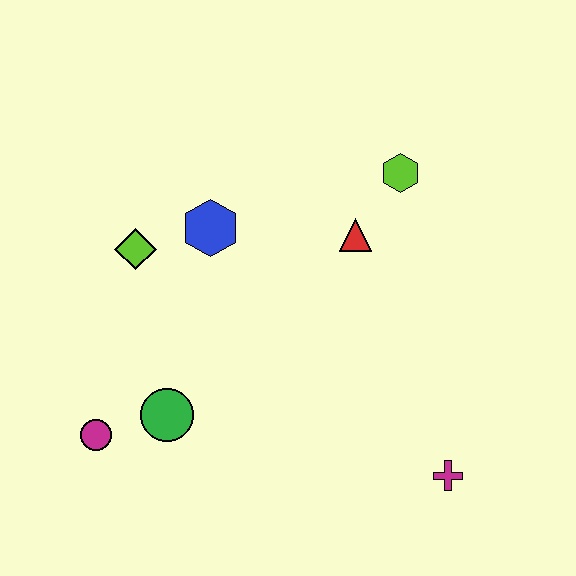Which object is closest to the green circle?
The magenta circle is closest to the green circle.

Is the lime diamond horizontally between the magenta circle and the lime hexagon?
Yes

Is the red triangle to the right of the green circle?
Yes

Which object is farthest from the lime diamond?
The magenta cross is farthest from the lime diamond.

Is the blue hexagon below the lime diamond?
No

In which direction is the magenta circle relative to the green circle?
The magenta circle is to the left of the green circle.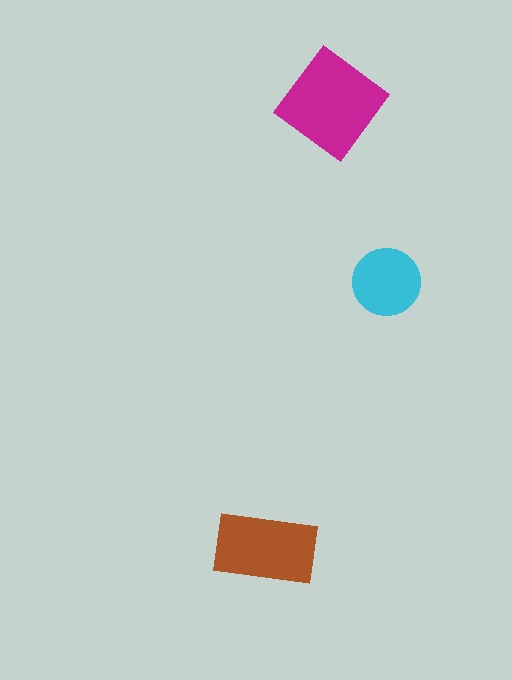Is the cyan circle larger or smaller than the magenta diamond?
Smaller.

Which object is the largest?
The magenta diamond.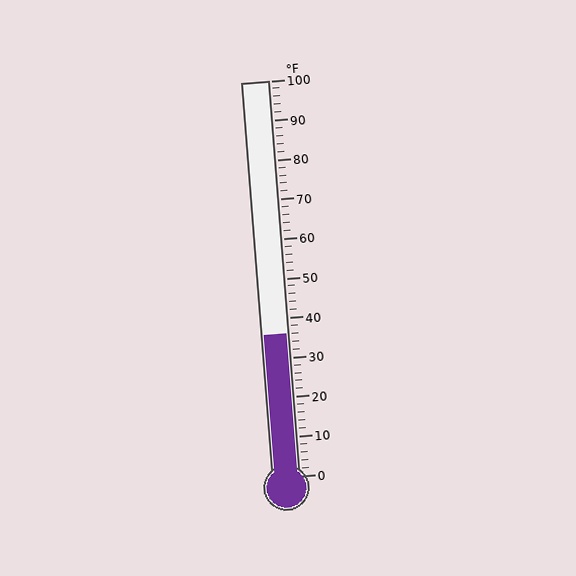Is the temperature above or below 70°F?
The temperature is below 70°F.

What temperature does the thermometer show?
The thermometer shows approximately 36°F.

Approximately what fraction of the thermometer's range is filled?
The thermometer is filled to approximately 35% of its range.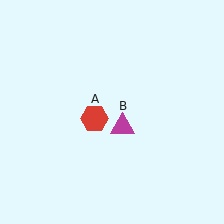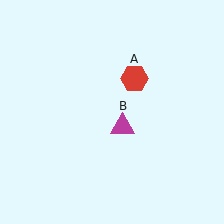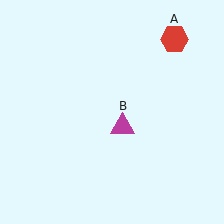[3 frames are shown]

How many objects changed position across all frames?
1 object changed position: red hexagon (object A).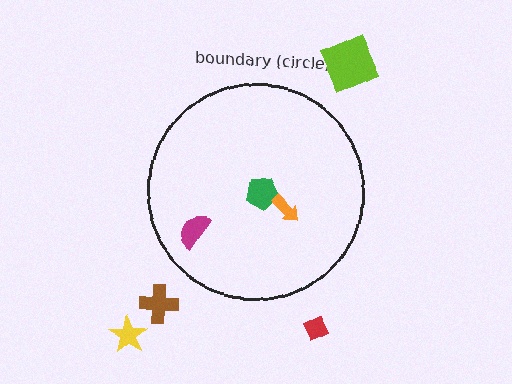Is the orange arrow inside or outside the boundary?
Inside.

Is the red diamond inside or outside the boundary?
Outside.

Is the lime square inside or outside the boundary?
Outside.